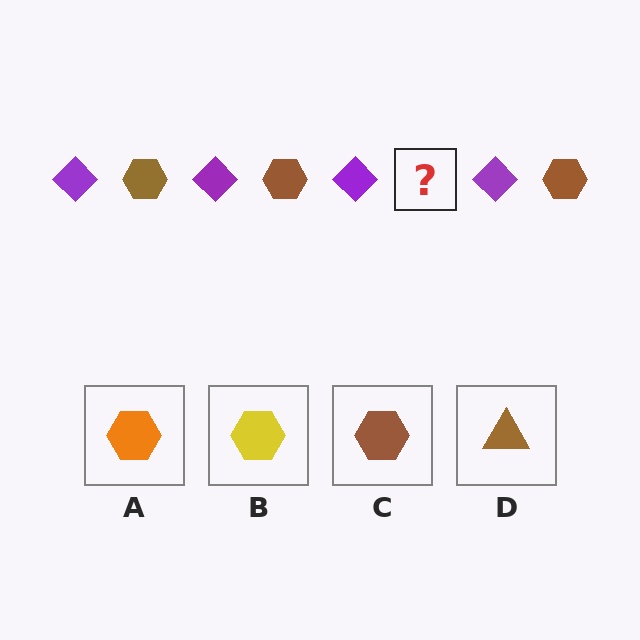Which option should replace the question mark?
Option C.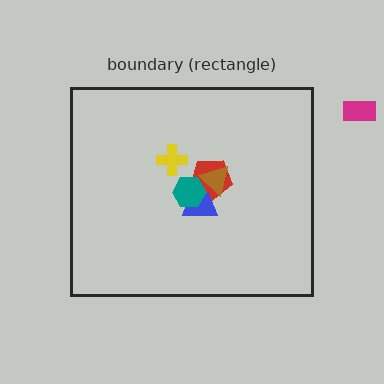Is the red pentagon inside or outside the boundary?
Inside.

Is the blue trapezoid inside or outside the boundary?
Inside.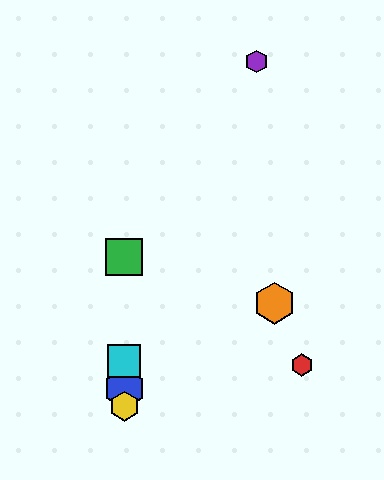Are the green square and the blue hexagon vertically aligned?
Yes, both are at x≈124.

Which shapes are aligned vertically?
The blue hexagon, the green square, the yellow hexagon, the cyan square are aligned vertically.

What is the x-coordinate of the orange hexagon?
The orange hexagon is at x≈274.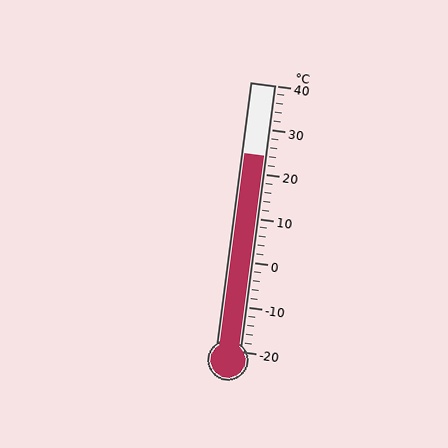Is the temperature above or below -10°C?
The temperature is above -10°C.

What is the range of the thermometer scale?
The thermometer scale ranges from -20°C to 40°C.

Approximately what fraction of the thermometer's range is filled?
The thermometer is filled to approximately 75% of its range.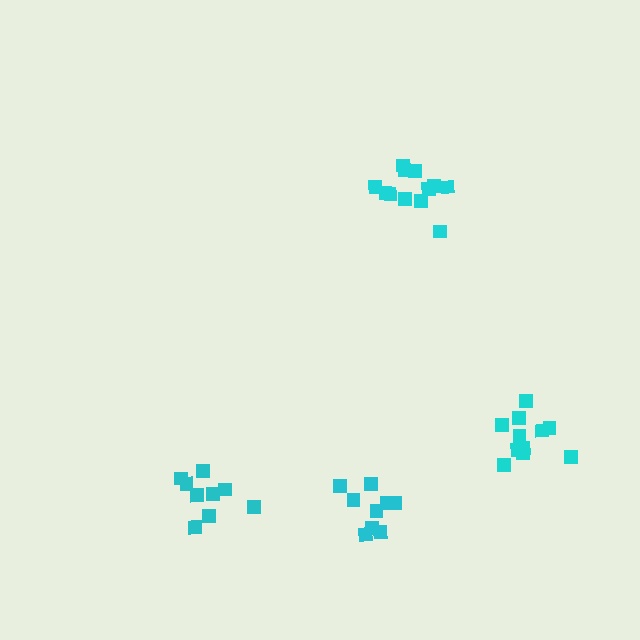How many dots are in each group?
Group 1: 10 dots, Group 2: 9 dots, Group 3: 11 dots, Group 4: 12 dots (42 total).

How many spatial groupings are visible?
There are 4 spatial groupings.